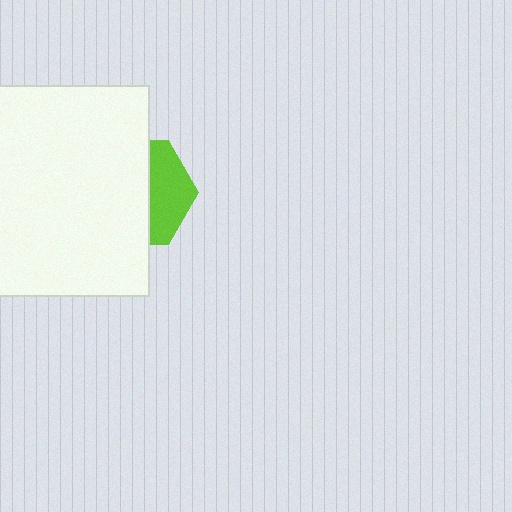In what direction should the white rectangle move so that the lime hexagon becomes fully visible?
The white rectangle should move left. That is the shortest direction to clear the overlap and leave the lime hexagon fully visible.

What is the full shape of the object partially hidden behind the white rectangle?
The partially hidden object is a lime hexagon.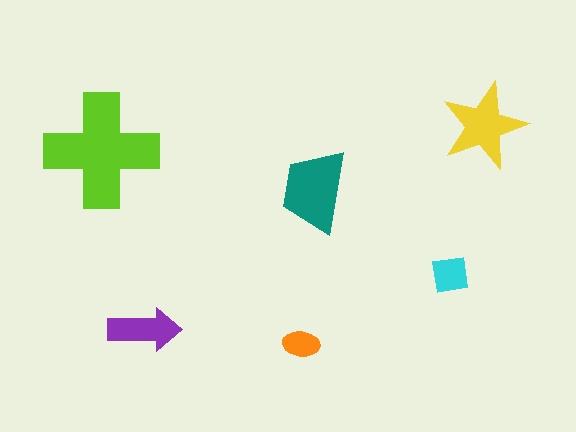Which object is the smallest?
The orange ellipse.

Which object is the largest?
The lime cross.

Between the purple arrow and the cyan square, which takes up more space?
The purple arrow.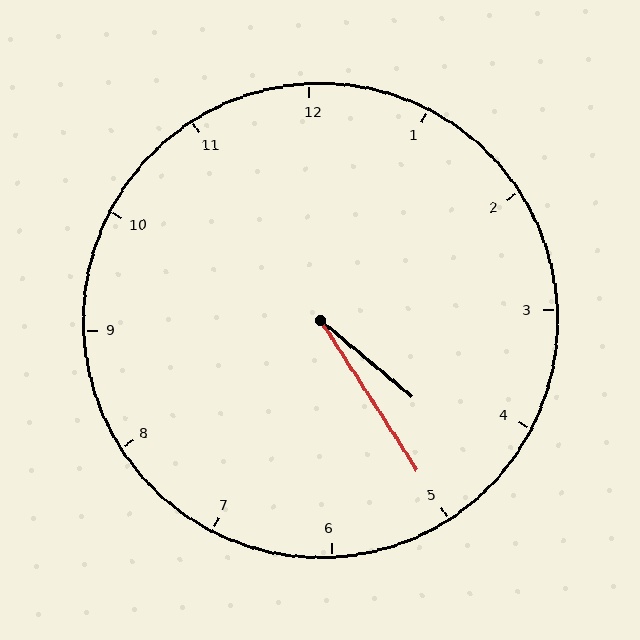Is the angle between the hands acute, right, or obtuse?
It is acute.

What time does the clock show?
4:25.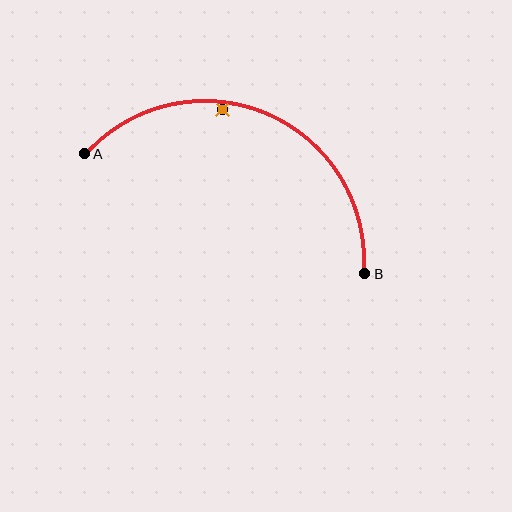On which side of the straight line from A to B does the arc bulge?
The arc bulges above the straight line connecting A and B.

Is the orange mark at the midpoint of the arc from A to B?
No — the orange mark does not lie on the arc at all. It sits slightly inside the curve.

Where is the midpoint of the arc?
The arc midpoint is the point on the curve farthest from the straight line joining A and B. It sits above that line.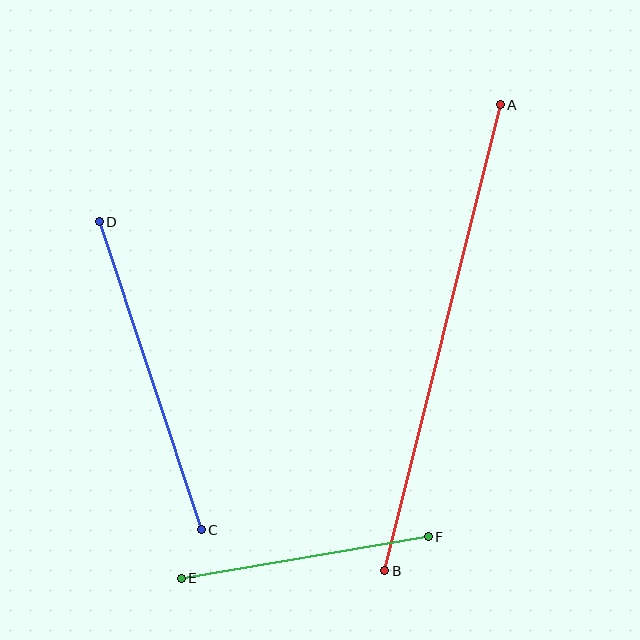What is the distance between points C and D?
The distance is approximately 324 pixels.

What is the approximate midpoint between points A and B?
The midpoint is at approximately (443, 338) pixels.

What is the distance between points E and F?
The distance is approximately 251 pixels.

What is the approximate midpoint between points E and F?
The midpoint is at approximately (305, 557) pixels.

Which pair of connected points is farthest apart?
Points A and B are farthest apart.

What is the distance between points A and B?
The distance is approximately 480 pixels.